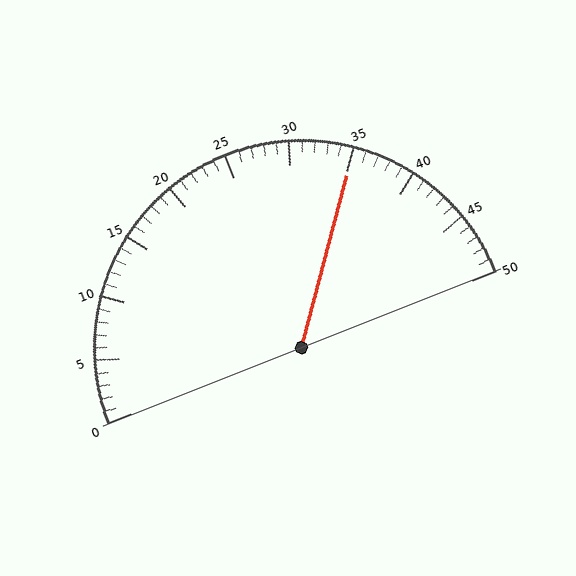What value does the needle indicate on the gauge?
The needle indicates approximately 35.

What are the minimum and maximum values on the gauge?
The gauge ranges from 0 to 50.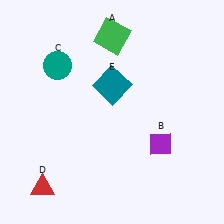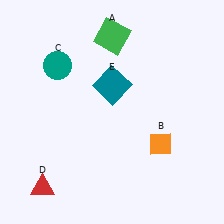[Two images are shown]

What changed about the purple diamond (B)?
In Image 1, B is purple. In Image 2, it changed to orange.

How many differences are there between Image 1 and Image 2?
There is 1 difference between the two images.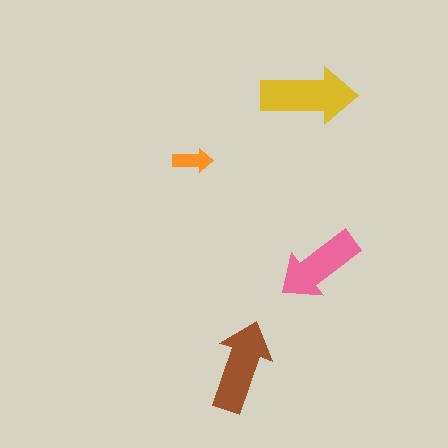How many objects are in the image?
There are 4 objects in the image.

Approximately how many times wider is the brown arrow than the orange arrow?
About 2.5 times wider.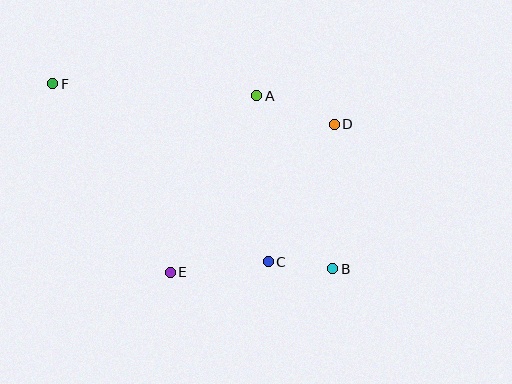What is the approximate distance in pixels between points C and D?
The distance between C and D is approximately 152 pixels.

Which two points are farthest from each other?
Points B and F are farthest from each other.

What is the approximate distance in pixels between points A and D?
The distance between A and D is approximately 83 pixels.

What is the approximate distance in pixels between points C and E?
The distance between C and E is approximately 99 pixels.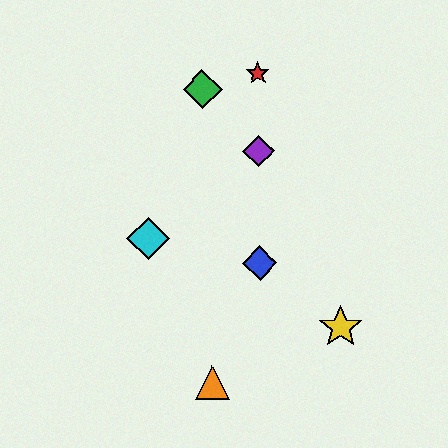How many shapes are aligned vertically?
3 shapes (the red star, the blue diamond, the purple diamond) are aligned vertically.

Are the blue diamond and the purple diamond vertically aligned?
Yes, both are at x≈260.